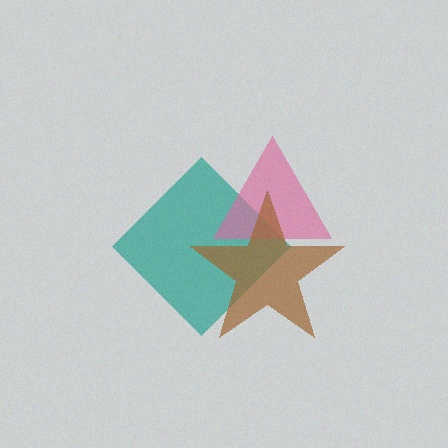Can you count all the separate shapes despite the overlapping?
Yes, there are 3 separate shapes.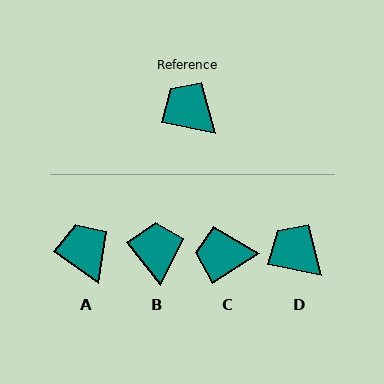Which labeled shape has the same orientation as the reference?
D.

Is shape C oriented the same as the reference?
No, it is off by about 45 degrees.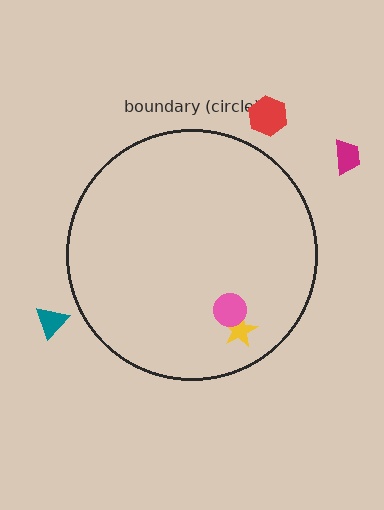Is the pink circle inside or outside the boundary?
Inside.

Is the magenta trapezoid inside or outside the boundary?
Outside.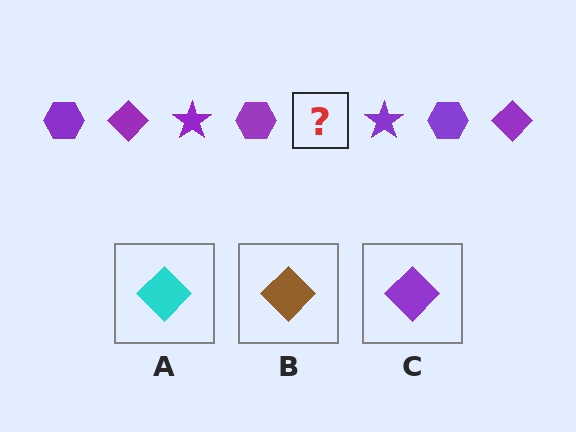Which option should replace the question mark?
Option C.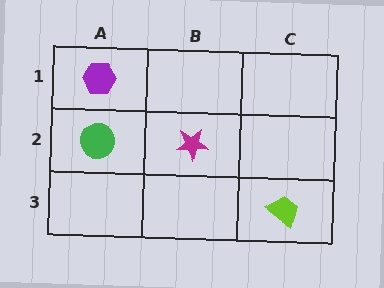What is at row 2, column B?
A magenta star.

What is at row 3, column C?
A lime trapezoid.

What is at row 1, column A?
A purple hexagon.